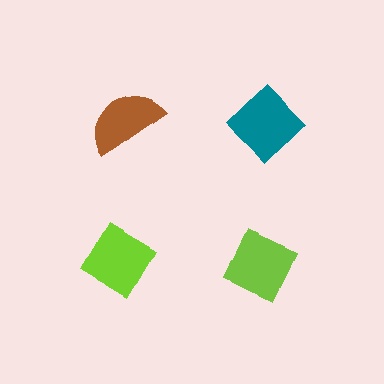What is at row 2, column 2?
A lime diamond.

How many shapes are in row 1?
2 shapes.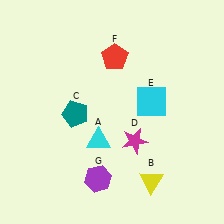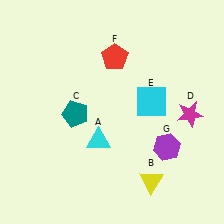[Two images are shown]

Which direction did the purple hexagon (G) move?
The purple hexagon (G) moved right.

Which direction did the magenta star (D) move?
The magenta star (D) moved right.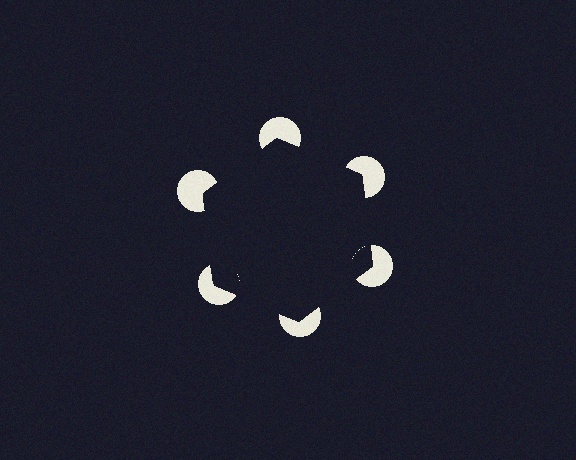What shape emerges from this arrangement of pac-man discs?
An illusory hexagon — its edges are inferred from the aligned wedge cuts in the pac-man discs, not physically drawn.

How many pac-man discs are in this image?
There are 6 — one at each vertex of the illusory hexagon.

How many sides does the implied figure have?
6 sides.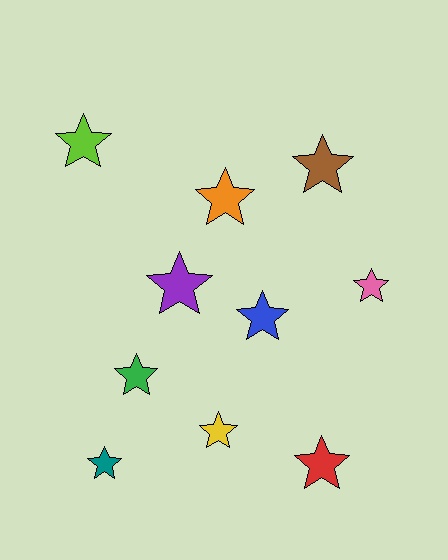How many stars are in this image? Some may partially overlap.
There are 10 stars.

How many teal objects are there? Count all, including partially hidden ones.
There is 1 teal object.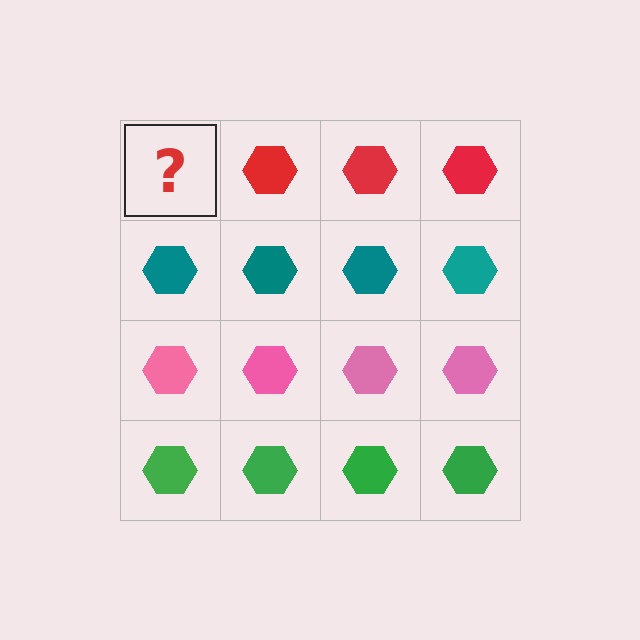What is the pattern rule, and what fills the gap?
The rule is that each row has a consistent color. The gap should be filled with a red hexagon.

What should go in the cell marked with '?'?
The missing cell should contain a red hexagon.